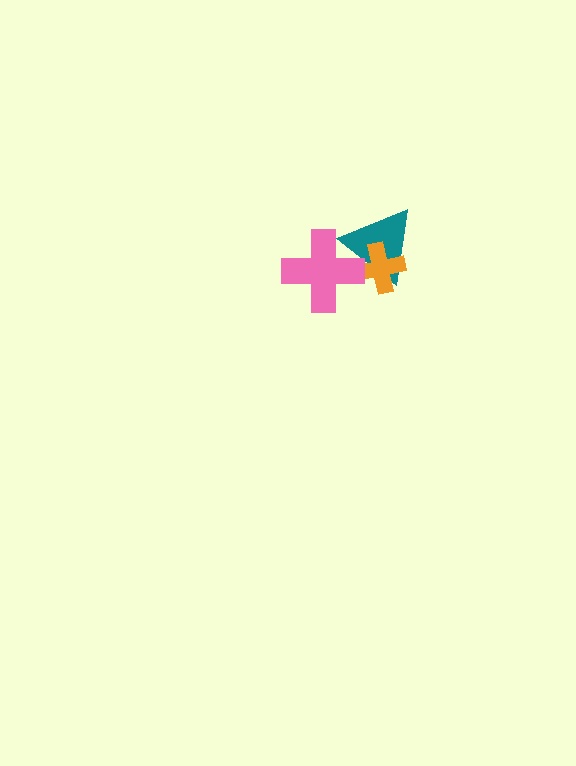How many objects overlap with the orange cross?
2 objects overlap with the orange cross.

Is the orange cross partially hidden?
Yes, it is partially covered by another shape.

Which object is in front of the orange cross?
The pink cross is in front of the orange cross.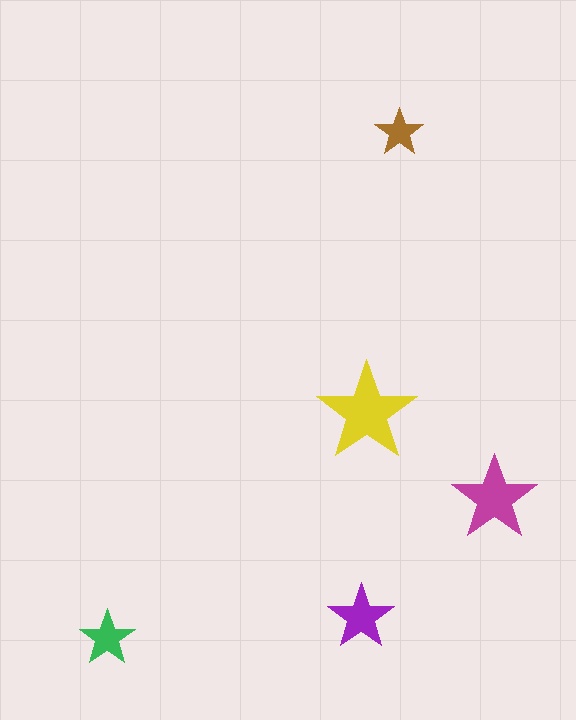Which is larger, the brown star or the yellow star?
The yellow one.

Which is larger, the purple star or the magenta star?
The magenta one.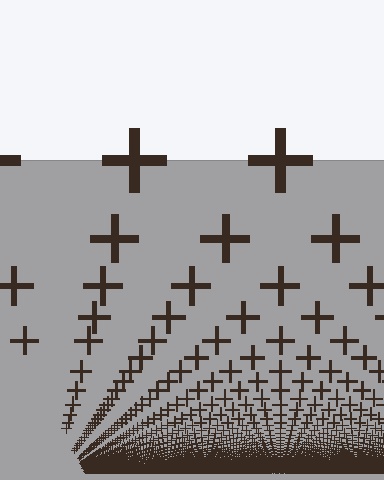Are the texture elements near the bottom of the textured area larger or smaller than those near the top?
Smaller. The gradient is inverted — elements near the bottom are smaller and denser.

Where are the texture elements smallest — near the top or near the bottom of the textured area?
Near the bottom.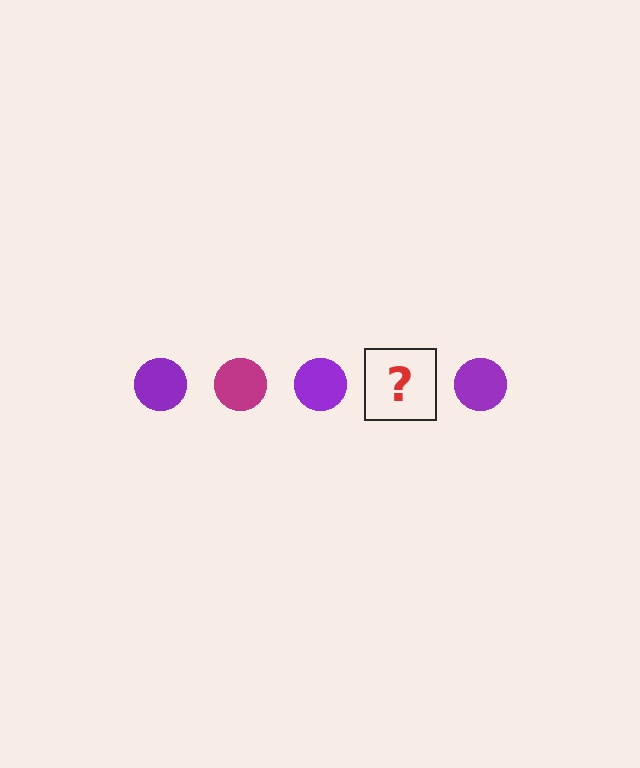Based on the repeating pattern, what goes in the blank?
The blank should be a magenta circle.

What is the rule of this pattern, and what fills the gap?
The rule is that the pattern cycles through purple, magenta circles. The gap should be filled with a magenta circle.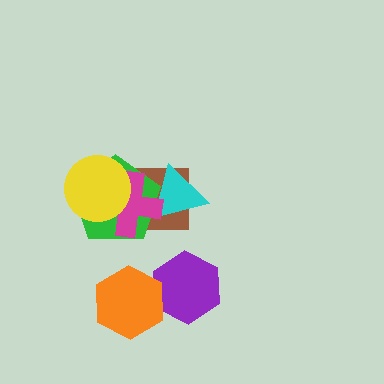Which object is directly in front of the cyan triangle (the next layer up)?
The green pentagon is directly in front of the cyan triangle.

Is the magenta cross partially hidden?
Yes, it is partially covered by another shape.